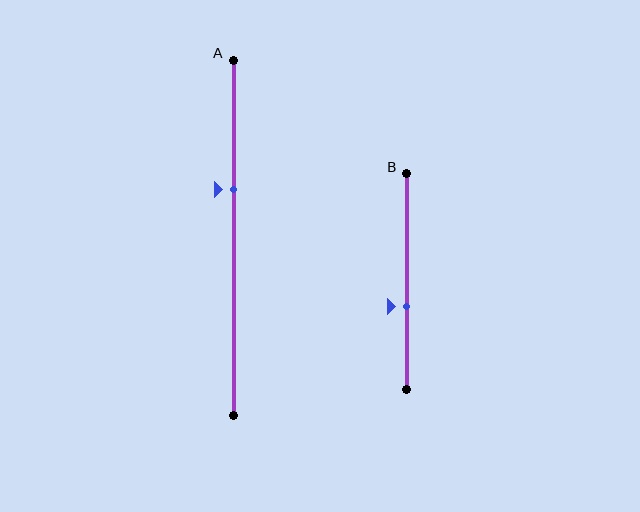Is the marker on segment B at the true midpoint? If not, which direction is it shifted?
No, the marker on segment B is shifted downward by about 11% of the segment length.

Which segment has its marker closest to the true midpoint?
Segment B has its marker closest to the true midpoint.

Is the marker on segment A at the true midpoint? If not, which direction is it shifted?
No, the marker on segment A is shifted upward by about 14% of the segment length.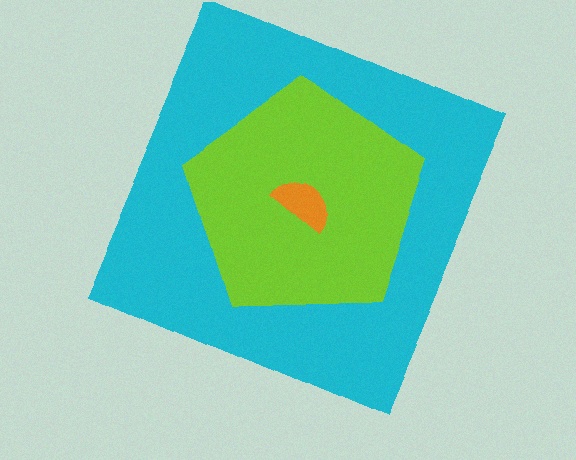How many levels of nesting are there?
3.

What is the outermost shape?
The cyan square.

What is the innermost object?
The orange semicircle.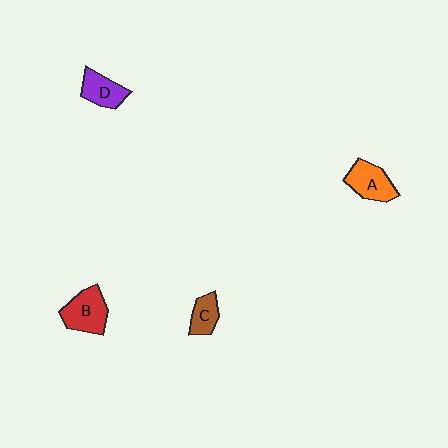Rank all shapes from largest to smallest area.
From largest to smallest: B (red), A (orange), D (purple), C (brown).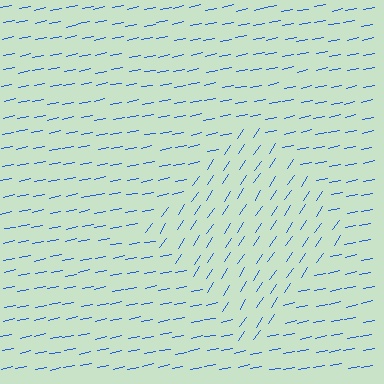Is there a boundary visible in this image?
Yes, there is a texture boundary formed by a change in line orientation.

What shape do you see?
I see a diamond.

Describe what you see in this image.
The image is filled with small blue line segments. A diamond region in the image has lines oriented differently from the surrounding lines, creating a visible texture boundary.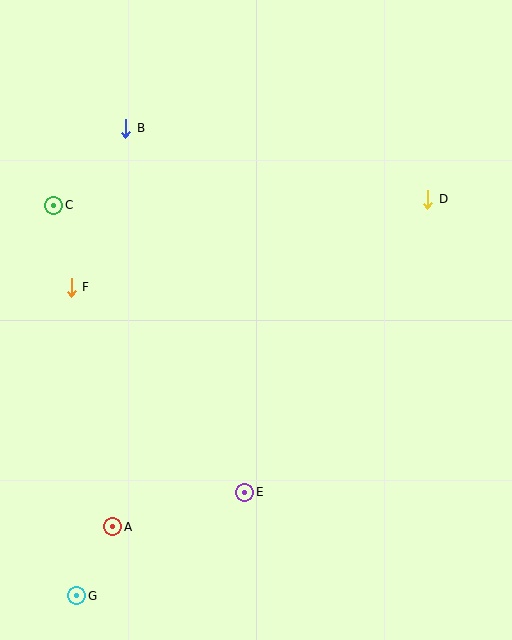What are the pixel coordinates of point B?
Point B is at (126, 128).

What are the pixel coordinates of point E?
Point E is at (245, 492).